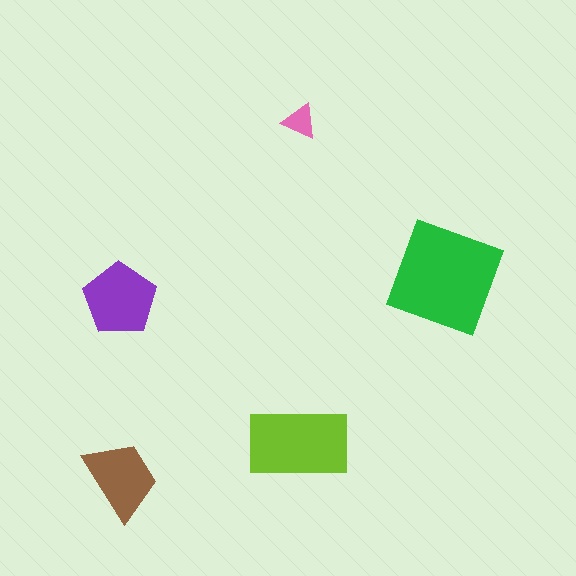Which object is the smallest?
The pink triangle.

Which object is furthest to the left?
The purple pentagon is leftmost.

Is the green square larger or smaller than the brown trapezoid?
Larger.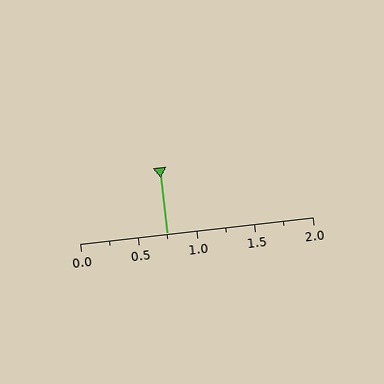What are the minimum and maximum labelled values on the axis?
The axis runs from 0.0 to 2.0.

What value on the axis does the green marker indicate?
The marker indicates approximately 0.75.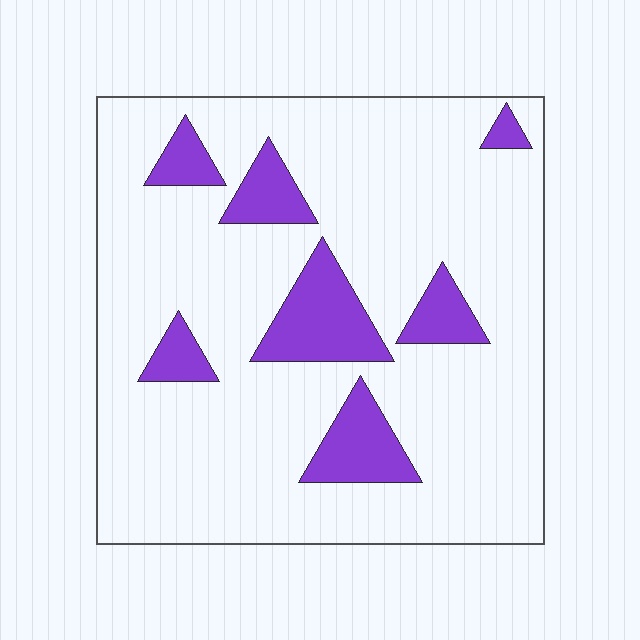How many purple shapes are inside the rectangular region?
7.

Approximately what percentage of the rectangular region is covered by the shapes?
Approximately 15%.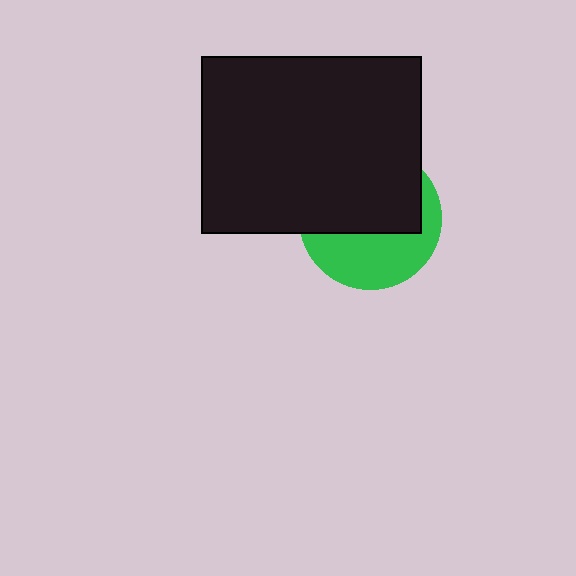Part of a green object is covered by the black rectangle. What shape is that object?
It is a circle.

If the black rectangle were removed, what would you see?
You would see the complete green circle.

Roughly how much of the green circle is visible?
A small part of it is visible (roughly 43%).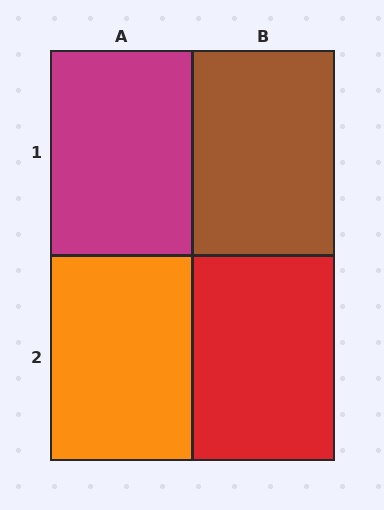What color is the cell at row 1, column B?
Brown.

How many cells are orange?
1 cell is orange.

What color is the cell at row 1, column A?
Magenta.